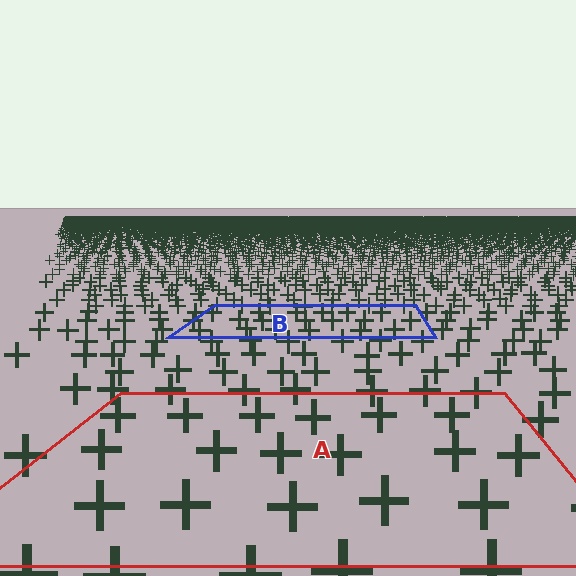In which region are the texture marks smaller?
The texture marks are smaller in region B, because it is farther away.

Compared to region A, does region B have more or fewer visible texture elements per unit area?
Region B has more texture elements per unit area — they are packed more densely because it is farther away.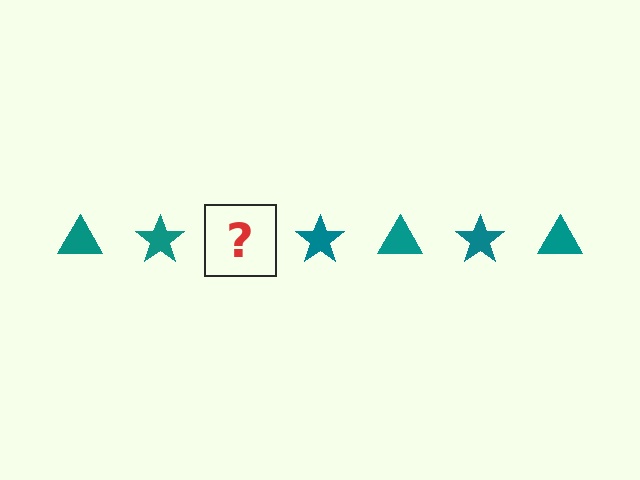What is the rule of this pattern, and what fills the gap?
The rule is that the pattern cycles through triangle, star shapes in teal. The gap should be filled with a teal triangle.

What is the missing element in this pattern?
The missing element is a teal triangle.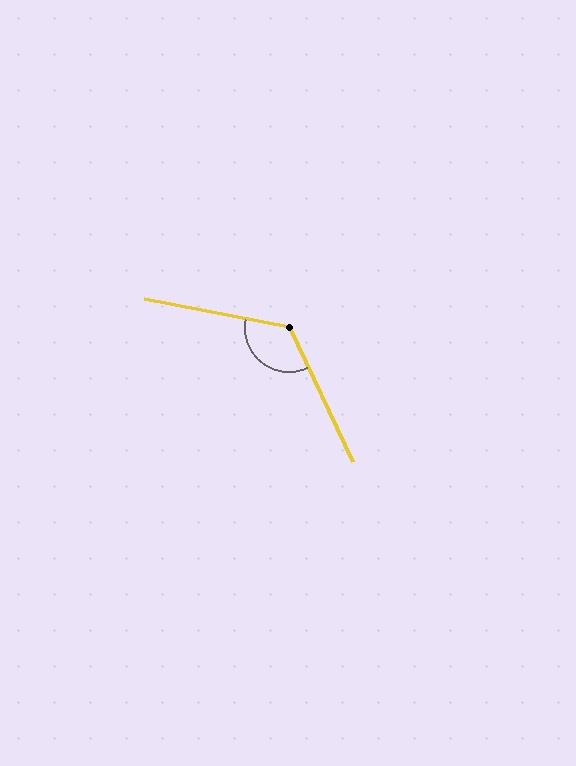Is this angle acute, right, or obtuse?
It is obtuse.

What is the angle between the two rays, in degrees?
Approximately 127 degrees.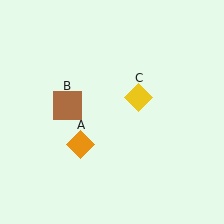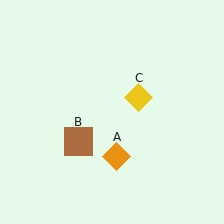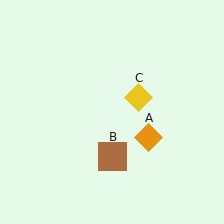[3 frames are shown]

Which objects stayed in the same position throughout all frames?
Yellow diamond (object C) remained stationary.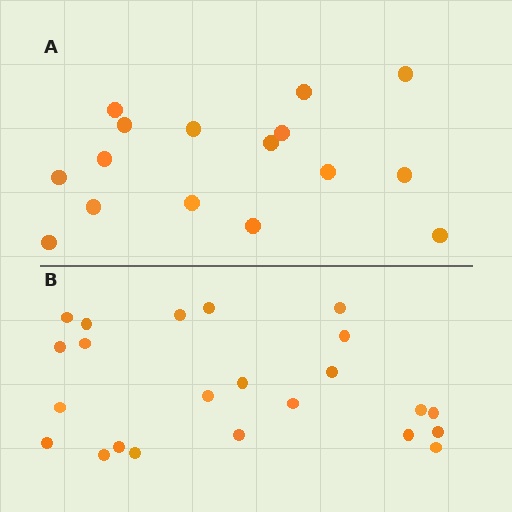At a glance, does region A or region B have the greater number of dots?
Region B (the bottom region) has more dots.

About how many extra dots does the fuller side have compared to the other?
Region B has roughly 8 or so more dots than region A.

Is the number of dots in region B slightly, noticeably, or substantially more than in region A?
Region B has noticeably more, but not dramatically so. The ratio is roughly 1.4 to 1.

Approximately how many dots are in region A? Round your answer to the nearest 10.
About 20 dots. (The exact count is 16, which rounds to 20.)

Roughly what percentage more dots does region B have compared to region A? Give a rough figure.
About 45% more.